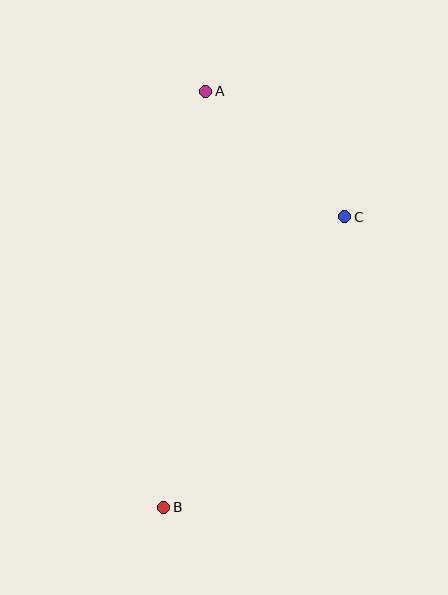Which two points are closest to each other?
Points A and C are closest to each other.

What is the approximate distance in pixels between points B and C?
The distance between B and C is approximately 342 pixels.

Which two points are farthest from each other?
Points A and B are farthest from each other.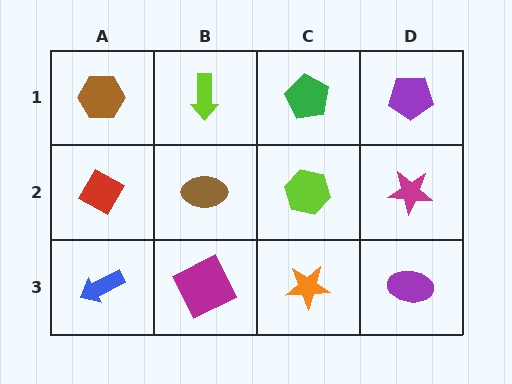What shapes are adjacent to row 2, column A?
A brown hexagon (row 1, column A), a blue arrow (row 3, column A), a brown ellipse (row 2, column B).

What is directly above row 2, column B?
A lime arrow.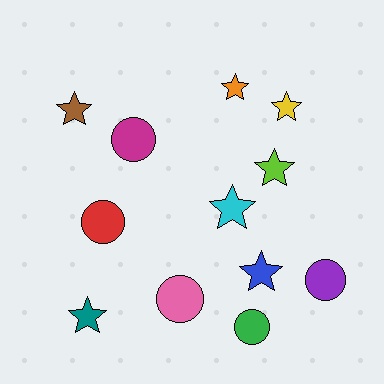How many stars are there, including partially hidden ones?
There are 7 stars.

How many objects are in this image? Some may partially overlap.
There are 12 objects.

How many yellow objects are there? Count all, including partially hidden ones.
There is 1 yellow object.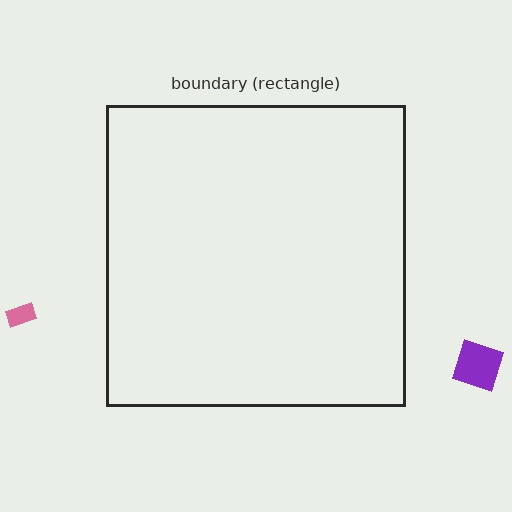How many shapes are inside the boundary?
0 inside, 2 outside.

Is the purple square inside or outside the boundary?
Outside.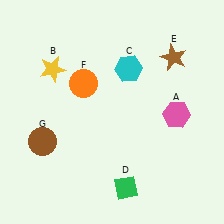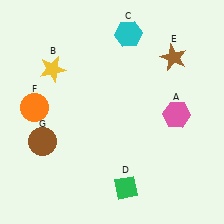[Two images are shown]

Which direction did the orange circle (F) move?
The orange circle (F) moved left.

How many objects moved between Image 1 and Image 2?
2 objects moved between the two images.